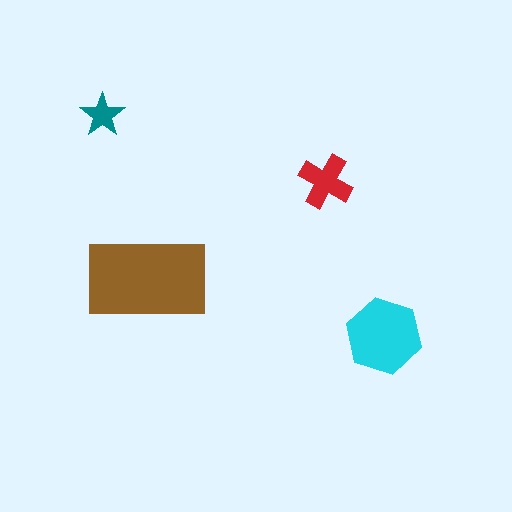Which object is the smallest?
The teal star.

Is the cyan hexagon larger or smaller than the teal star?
Larger.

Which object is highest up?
The teal star is topmost.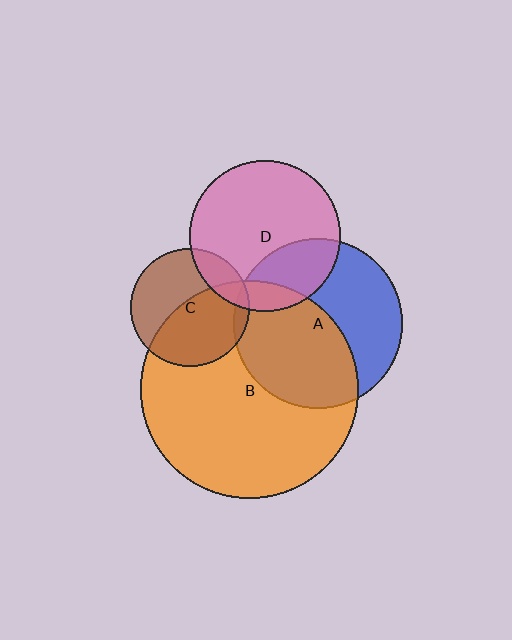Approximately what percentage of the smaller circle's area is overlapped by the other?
Approximately 50%.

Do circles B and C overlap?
Yes.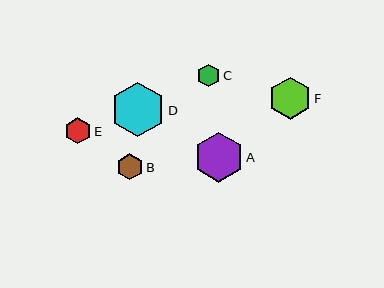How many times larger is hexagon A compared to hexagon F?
Hexagon A is approximately 1.2 times the size of hexagon F.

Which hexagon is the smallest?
Hexagon C is the smallest with a size of approximately 23 pixels.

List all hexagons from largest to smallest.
From largest to smallest: D, A, F, B, E, C.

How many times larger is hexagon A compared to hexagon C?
Hexagon A is approximately 2.2 times the size of hexagon C.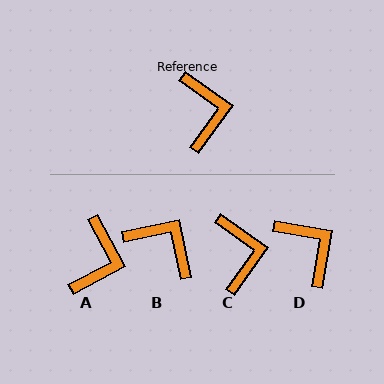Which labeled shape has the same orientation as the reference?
C.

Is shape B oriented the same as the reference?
No, it is off by about 48 degrees.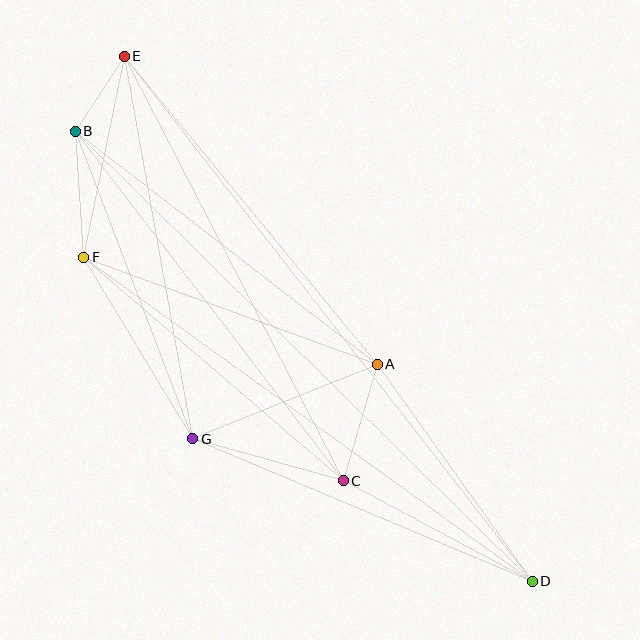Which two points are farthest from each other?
Points D and E are farthest from each other.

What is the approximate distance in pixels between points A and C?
The distance between A and C is approximately 121 pixels.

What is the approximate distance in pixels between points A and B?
The distance between A and B is approximately 382 pixels.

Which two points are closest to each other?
Points B and E are closest to each other.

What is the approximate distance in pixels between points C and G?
The distance between C and G is approximately 156 pixels.